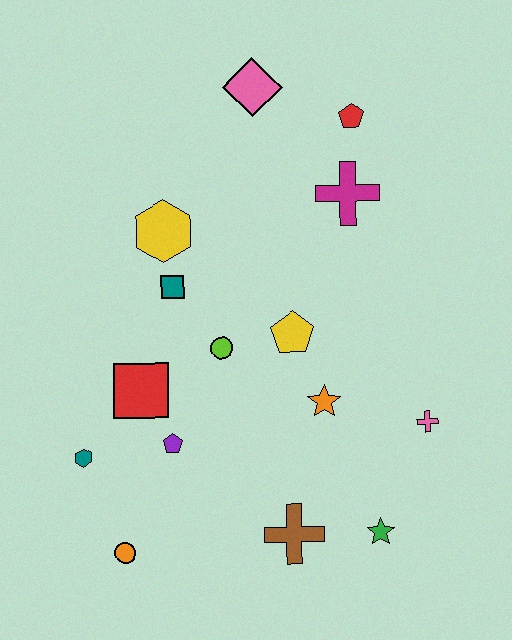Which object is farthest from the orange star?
The pink diamond is farthest from the orange star.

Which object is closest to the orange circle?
The teal hexagon is closest to the orange circle.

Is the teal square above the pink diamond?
No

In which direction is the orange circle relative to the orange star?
The orange circle is to the left of the orange star.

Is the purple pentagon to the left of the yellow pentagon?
Yes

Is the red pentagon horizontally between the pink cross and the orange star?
Yes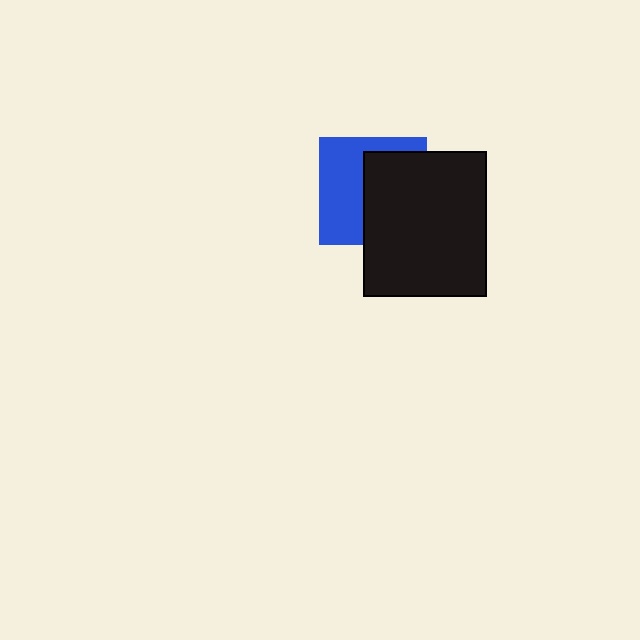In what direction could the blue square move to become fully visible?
The blue square could move left. That would shift it out from behind the black rectangle entirely.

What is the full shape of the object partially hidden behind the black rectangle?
The partially hidden object is a blue square.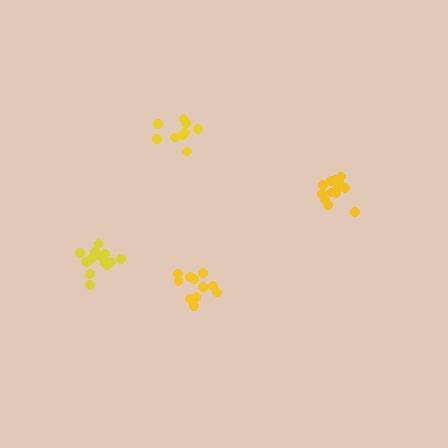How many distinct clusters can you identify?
There are 4 distinct clusters.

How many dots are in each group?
Group 1: 12 dots, Group 2: 9 dots, Group 3: 15 dots, Group 4: 14 dots (50 total).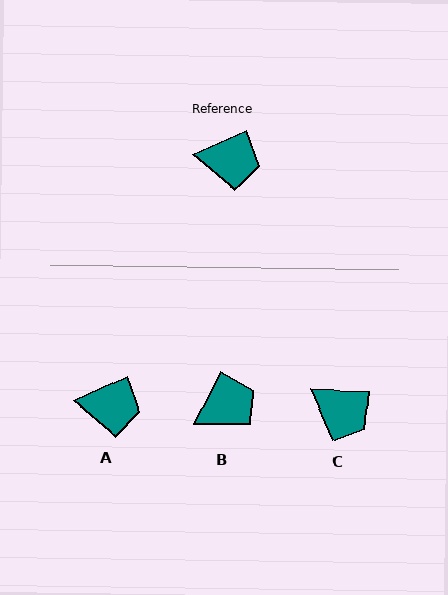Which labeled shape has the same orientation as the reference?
A.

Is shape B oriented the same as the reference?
No, it is off by about 39 degrees.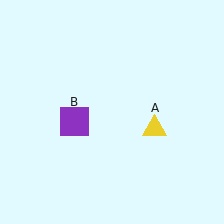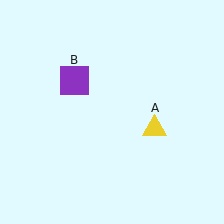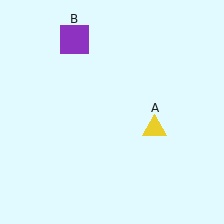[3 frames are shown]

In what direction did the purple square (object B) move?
The purple square (object B) moved up.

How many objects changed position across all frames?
1 object changed position: purple square (object B).